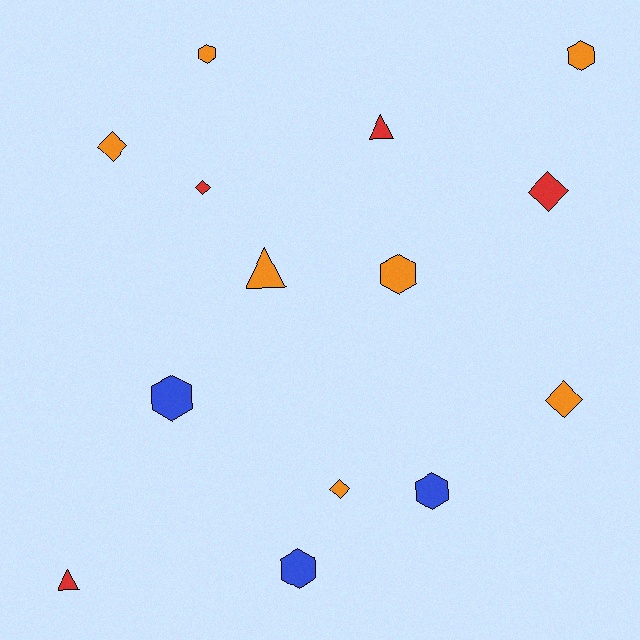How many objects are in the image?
There are 14 objects.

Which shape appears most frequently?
Hexagon, with 6 objects.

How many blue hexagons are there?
There are 3 blue hexagons.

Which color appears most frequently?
Orange, with 7 objects.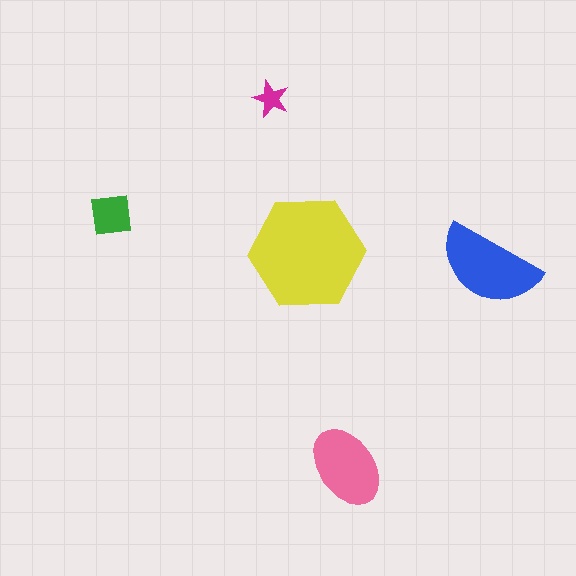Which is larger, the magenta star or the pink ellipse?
The pink ellipse.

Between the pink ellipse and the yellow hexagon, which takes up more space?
The yellow hexagon.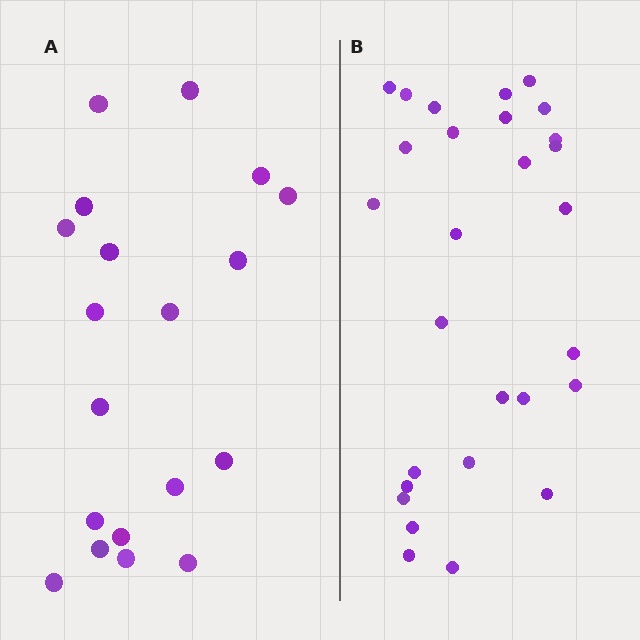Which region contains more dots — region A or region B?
Region B (the right region) has more dots.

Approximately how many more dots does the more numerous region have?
Region B has roughly 8 or so more dots than region A.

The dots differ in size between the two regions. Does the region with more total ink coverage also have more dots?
No. Region A has more total ink coverage because its dots are larger, but region B actually contains more individual dots. Total area can be misleading — the number of items is what matters here.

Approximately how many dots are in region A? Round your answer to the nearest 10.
About 20 dots. (The exact count is 19, which rounds to 20.)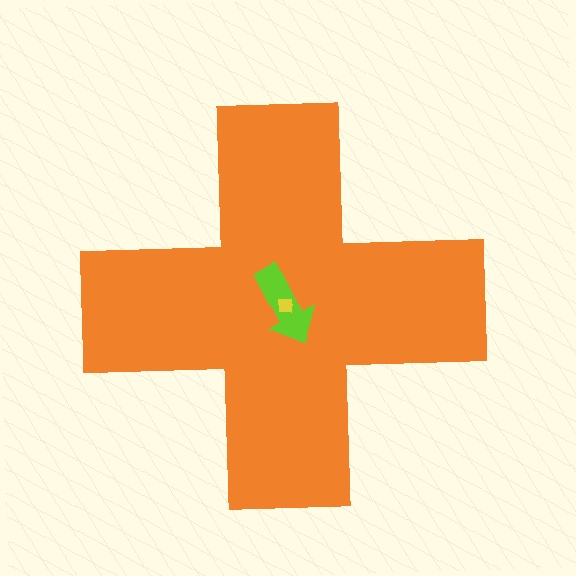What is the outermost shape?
The orange cross.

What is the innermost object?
The yellow square.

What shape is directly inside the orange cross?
The lime arrow.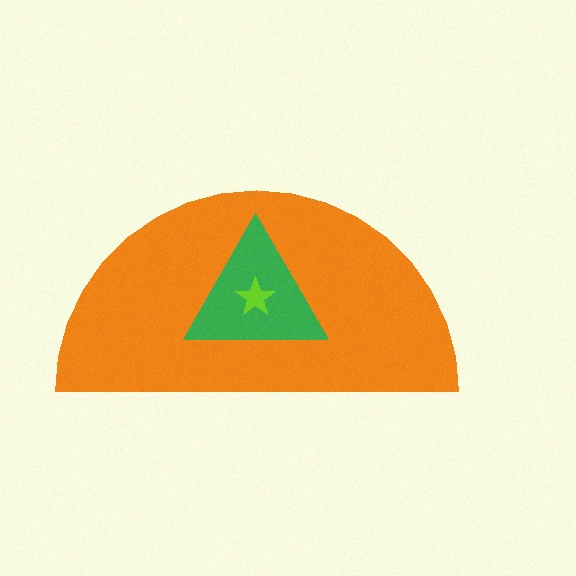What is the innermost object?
The lime star.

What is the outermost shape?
The orange semicircle.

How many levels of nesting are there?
3.